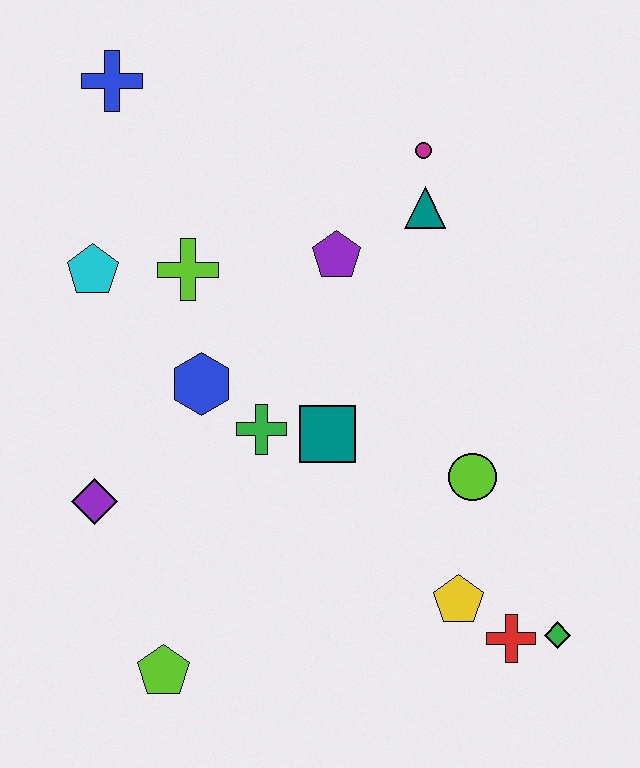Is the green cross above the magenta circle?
No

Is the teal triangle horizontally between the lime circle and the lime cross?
Yes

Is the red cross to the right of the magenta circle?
Yes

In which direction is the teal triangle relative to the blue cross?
The teal triangle is to the right of the blue cross.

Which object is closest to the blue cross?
The cyan pentagon is closest to the blue cross.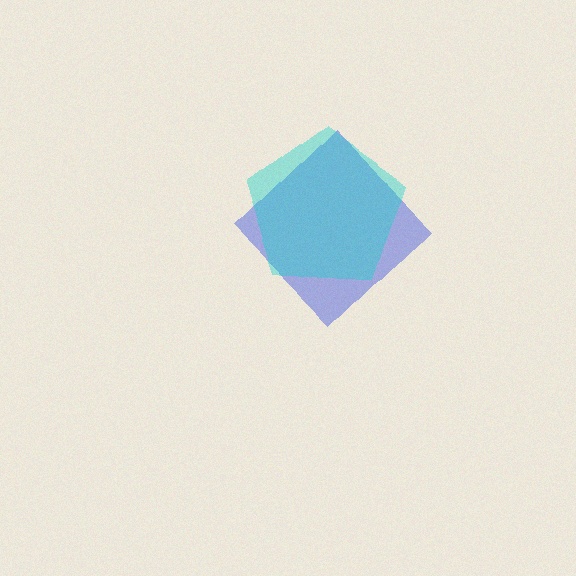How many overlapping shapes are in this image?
There are 2 overlapping shapes in the image.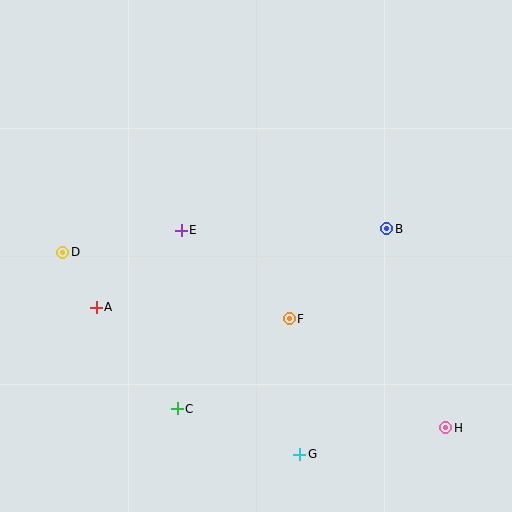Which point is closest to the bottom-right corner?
Point H is closest to the bottom-right corner.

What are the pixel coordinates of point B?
Point B is at (386, 229).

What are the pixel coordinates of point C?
Point C is at (177, 409).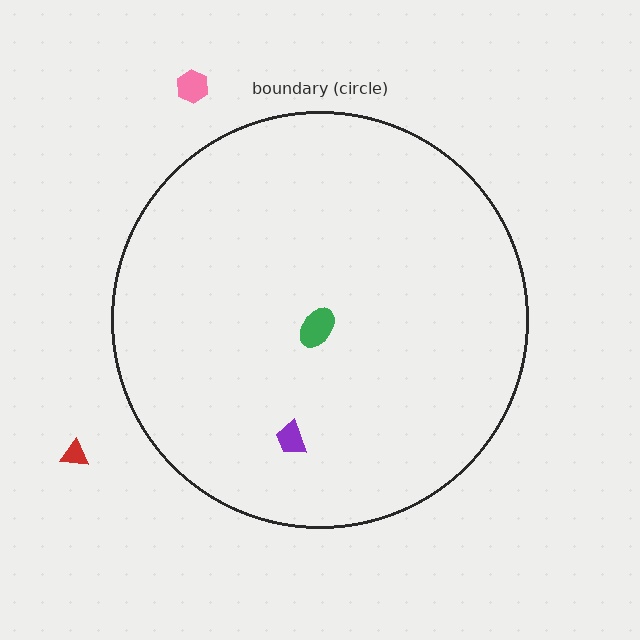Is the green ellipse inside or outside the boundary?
Inside.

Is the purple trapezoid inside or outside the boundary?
Inside.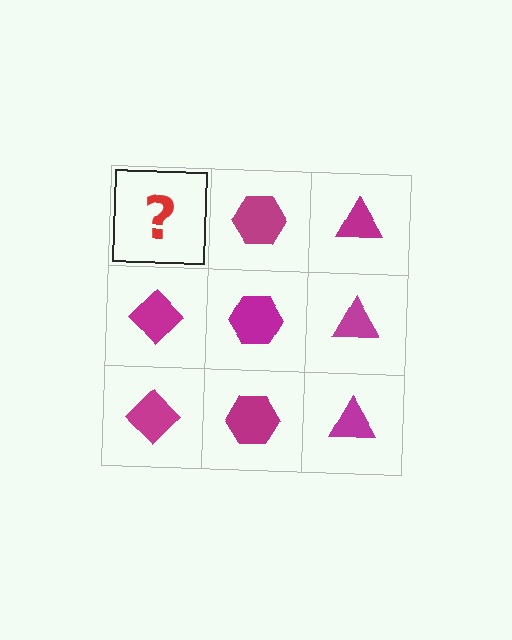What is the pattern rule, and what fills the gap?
The rule is that each column has a consistent shape. The gap should be filled with a magenta diamond.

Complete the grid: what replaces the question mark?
The question mark should be replaced with a magenta diamond.